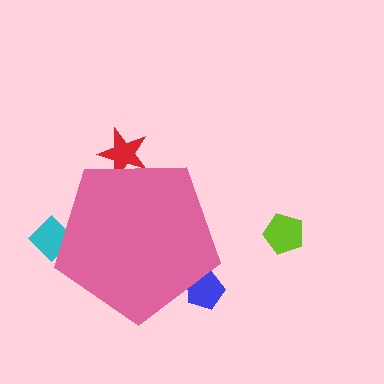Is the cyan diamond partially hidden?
Yes, the cyan diamond is partially hidden behind the pink pentagon.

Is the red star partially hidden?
Yes, the red star is partially hidden behind the pink pentagon.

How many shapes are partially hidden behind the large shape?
3 shapes are partially hidden.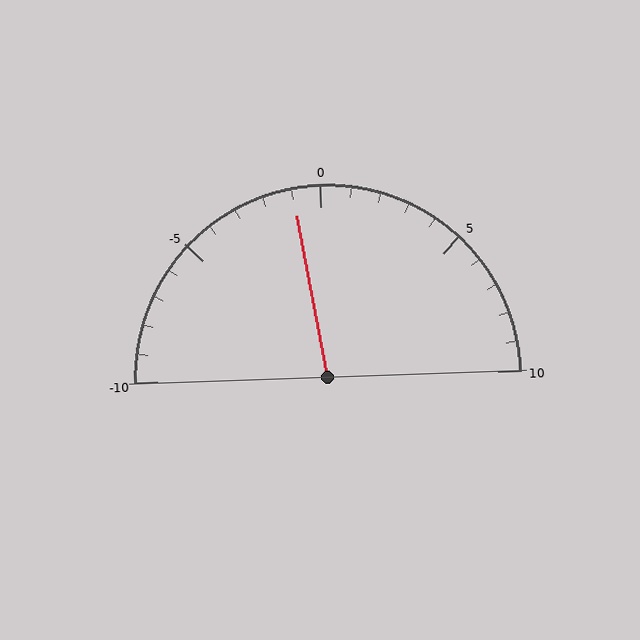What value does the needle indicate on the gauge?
The needle indicates approximately -1.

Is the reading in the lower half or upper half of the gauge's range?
The reading is in the lower half of the range (-10 to 10).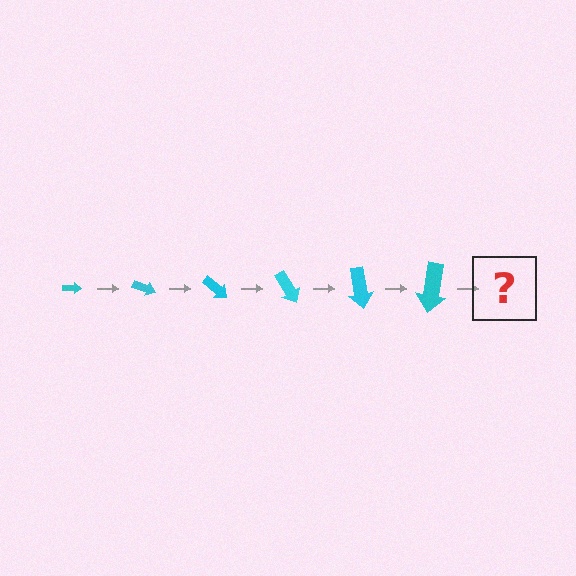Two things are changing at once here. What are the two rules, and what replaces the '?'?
The two rules are that the arrow grows larger each step and it rotates 20 degrees each step. The '?' should be an arrow, larger than the previous one and rotated 120 degrees from the start.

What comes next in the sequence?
The next element should be an arrow, larger than the previous one and rotated 120 degrees from the start.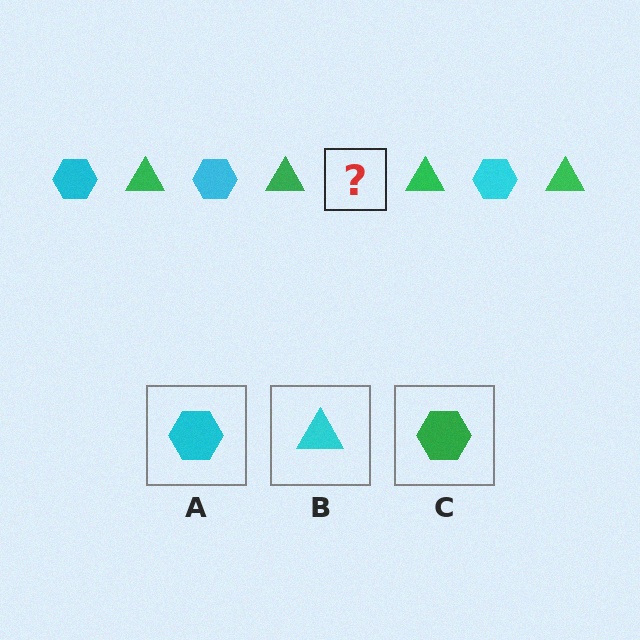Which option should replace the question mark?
Option A.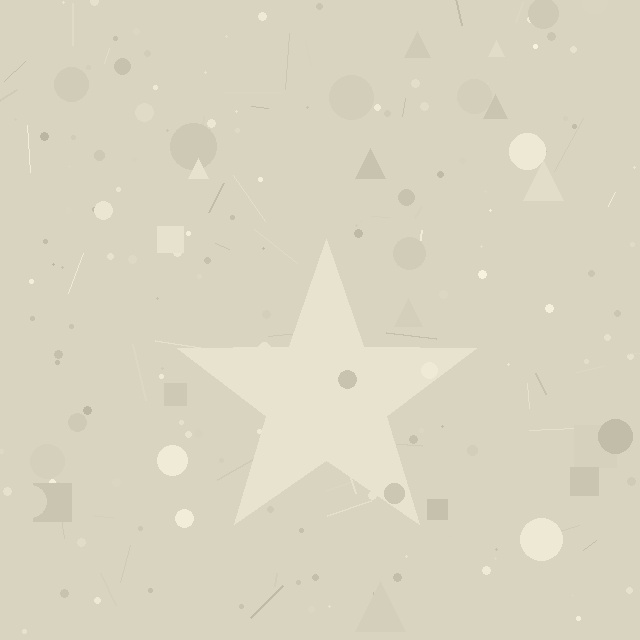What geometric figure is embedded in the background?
A star is embedded in the background.